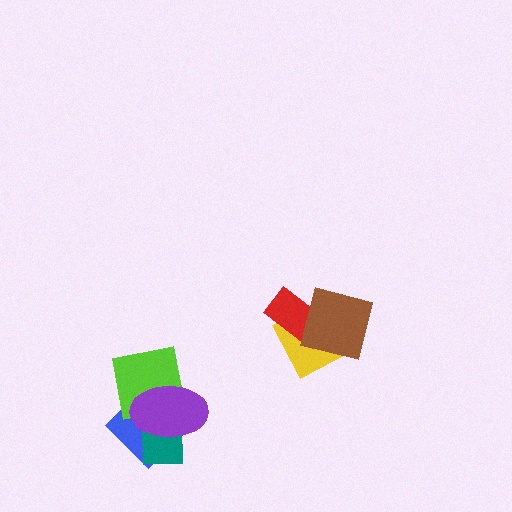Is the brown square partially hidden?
No, no other shape covers it.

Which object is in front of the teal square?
The purple ellipse is in front of the teal square.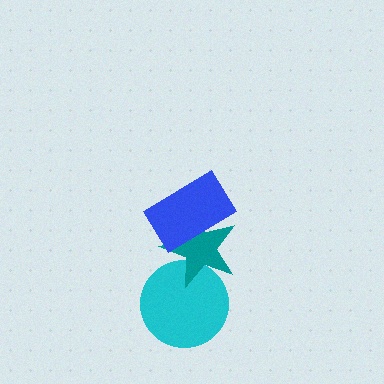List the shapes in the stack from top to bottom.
From top to bottom: the blue rectangle, the teal star, the cyan circle.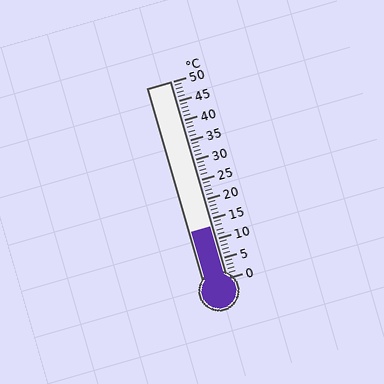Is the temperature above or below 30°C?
The temperature is below 30°C.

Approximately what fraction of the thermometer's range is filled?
The thermometer is filled to approximately 25% of its range.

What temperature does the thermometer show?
The thermometer shows approximately 13°C.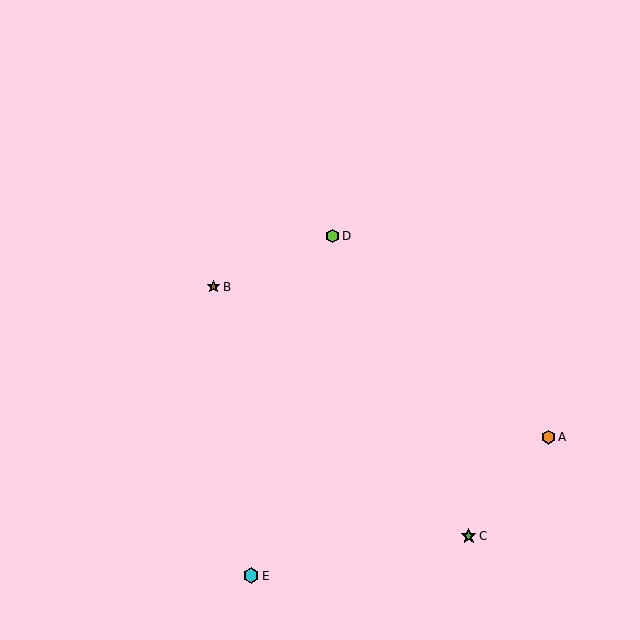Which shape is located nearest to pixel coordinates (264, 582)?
The cyan hexagon (labeled E) at (251, 576) is nearest to that location.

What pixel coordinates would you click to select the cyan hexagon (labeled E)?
Click at (251, 576) to select the cyan hexagon E.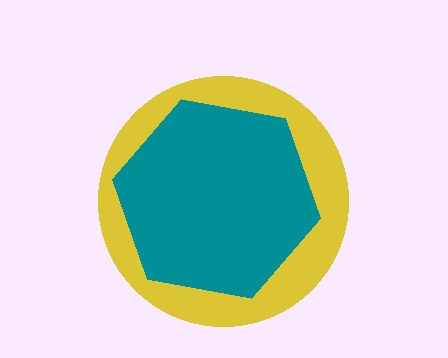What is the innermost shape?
The teal hexagon.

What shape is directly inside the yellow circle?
The teal hexagon.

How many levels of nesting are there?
2.